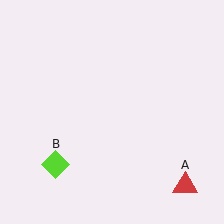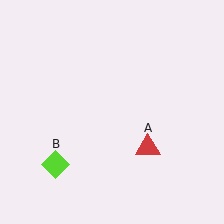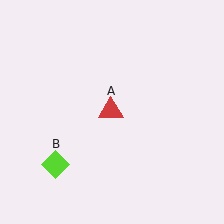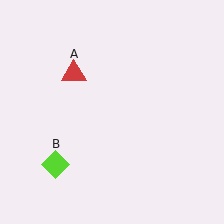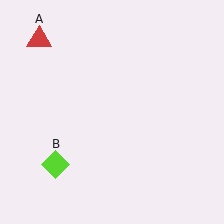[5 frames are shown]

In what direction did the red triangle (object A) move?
The red triangle (object A) moved up and to the left.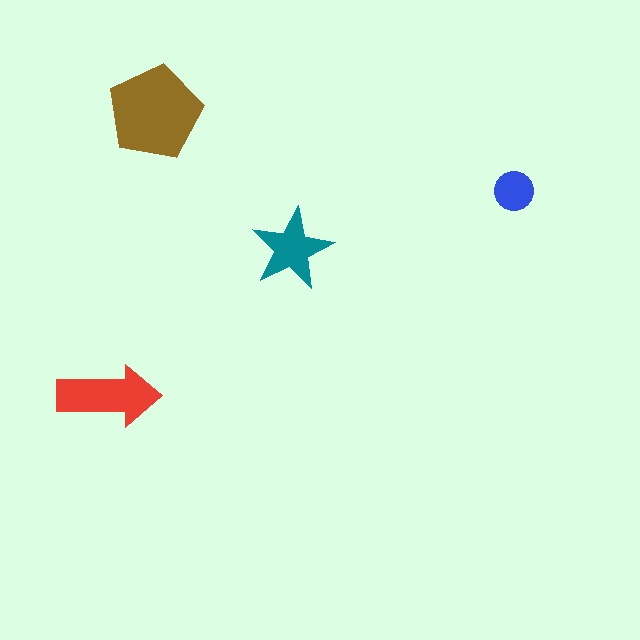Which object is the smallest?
The blue circle.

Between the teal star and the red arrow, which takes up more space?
The red arrow.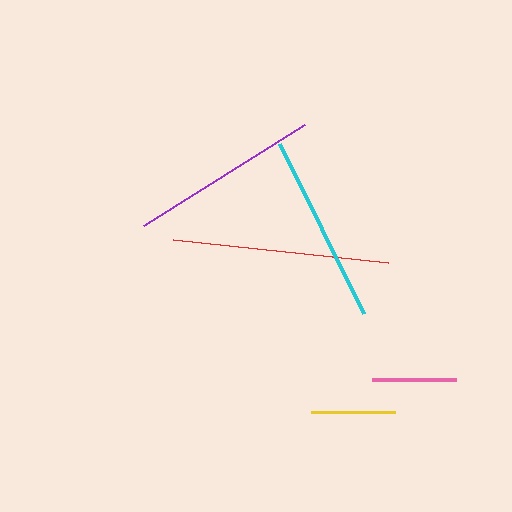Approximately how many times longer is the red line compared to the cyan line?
The red line is approximately 1.1 times the length of the cyan line.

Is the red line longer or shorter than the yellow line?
The red line is longer than the yellow line.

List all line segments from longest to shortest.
From longest to shortest: red, purple, cyan, yellow, pink.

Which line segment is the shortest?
The pink line is the shortest at approximately 84 pixels.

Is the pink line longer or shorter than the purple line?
The purple line is longer than the pink line.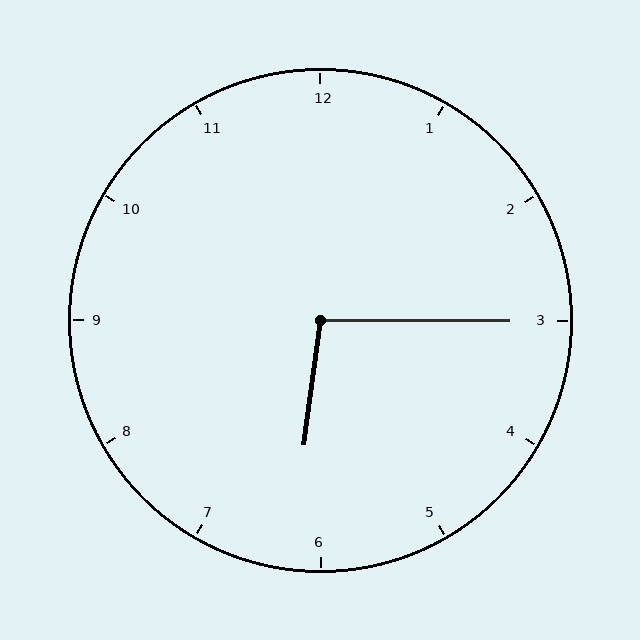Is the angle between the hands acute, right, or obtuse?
It is obtuse.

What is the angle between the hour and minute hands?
Approximately 98 degrees.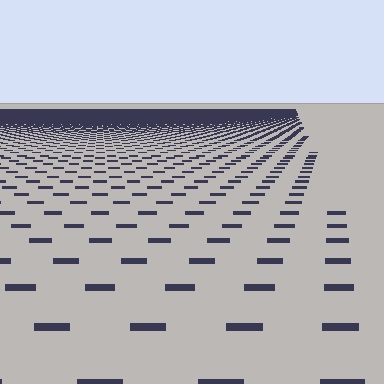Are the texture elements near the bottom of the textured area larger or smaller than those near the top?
Larger. Near the bottom, elements are closer to the viewer and appear at a bigger on-screen size.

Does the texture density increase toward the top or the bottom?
Density increases toward the top.